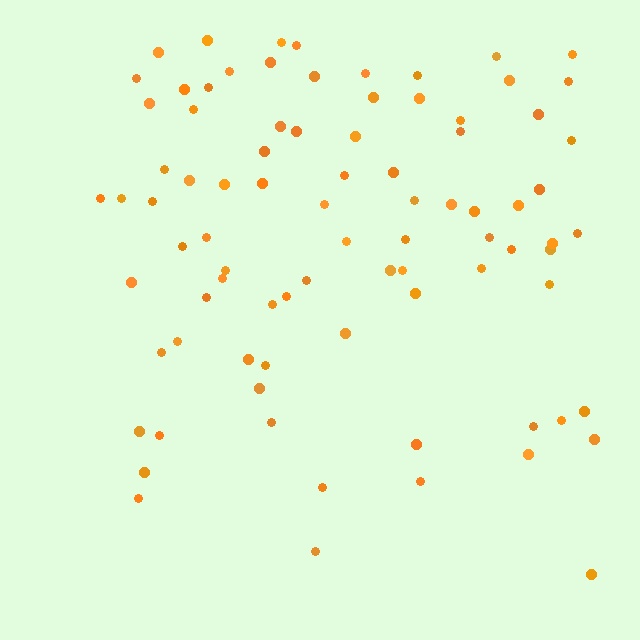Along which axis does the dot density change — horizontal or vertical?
Vertical.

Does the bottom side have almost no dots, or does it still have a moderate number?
Still a moderate number, just noticeably fewer than the top.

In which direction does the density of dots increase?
From bottom to top, with the top side densest.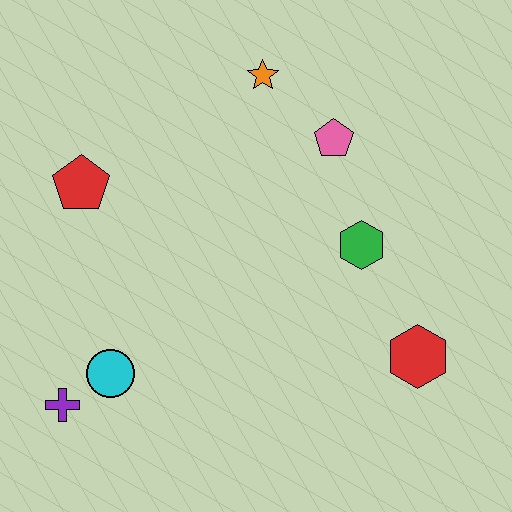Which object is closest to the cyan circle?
The purple cross is closest to the cyan circle.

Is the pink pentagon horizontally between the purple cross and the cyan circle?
No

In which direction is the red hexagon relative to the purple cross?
The red hexagon is to the right of the purple cross.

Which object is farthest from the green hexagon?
The purple cross is farthest from the green hexagon.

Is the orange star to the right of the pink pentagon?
No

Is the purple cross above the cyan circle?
No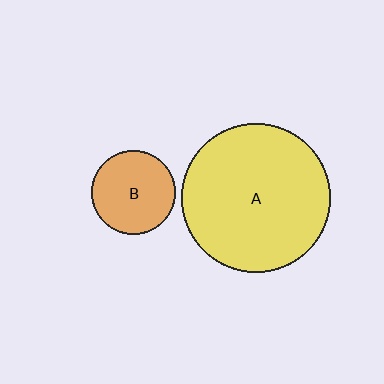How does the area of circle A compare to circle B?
Approximately 3.1 times.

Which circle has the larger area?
Circle A (yellow).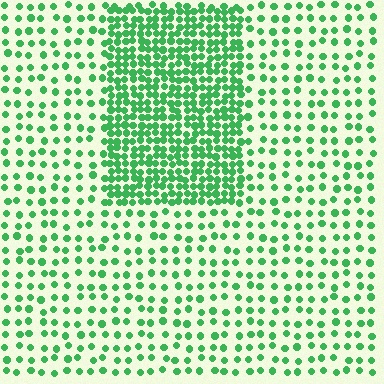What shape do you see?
I see a rectangle.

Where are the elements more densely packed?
The elements are more densely packed inside the rectangle boundary.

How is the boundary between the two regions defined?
The boundary is defined by a change in element density (approximately 2.6x ratio). All elements are the same color, size, and shape.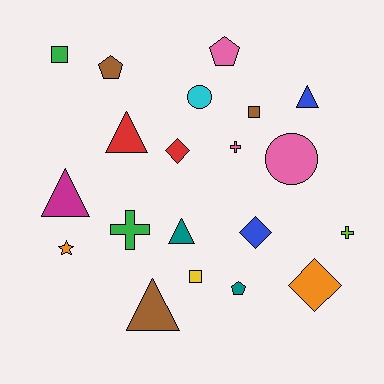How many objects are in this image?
There are 20 objects.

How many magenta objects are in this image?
There is 1 magenta object.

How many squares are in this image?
There are 3 squares.